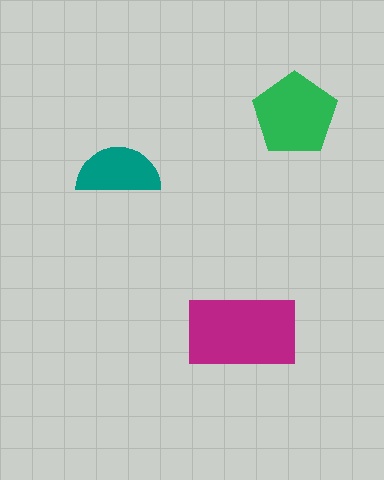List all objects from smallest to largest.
The teal semicircle, the green pentagon, the magenta rectangle.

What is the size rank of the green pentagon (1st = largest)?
2nd.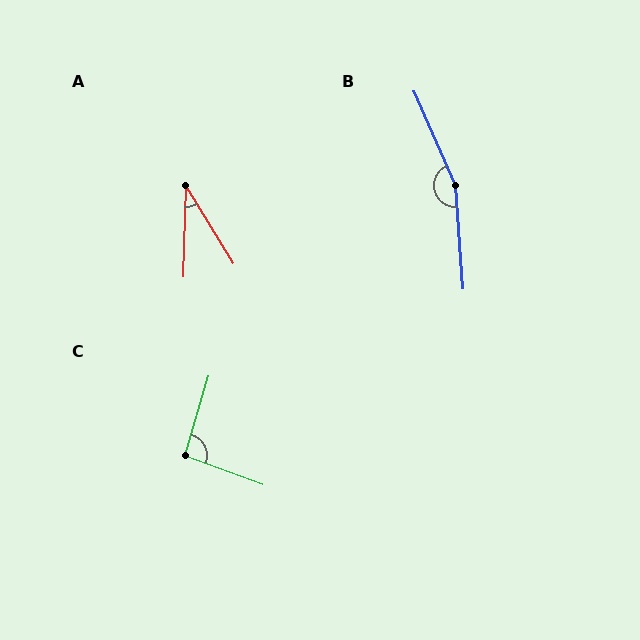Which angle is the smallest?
A, at approximately 33 degrees.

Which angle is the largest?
B, at approximately 161 degrees.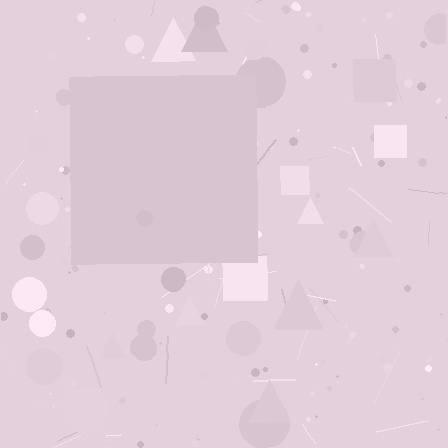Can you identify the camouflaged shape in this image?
The camouflaged shape is a square.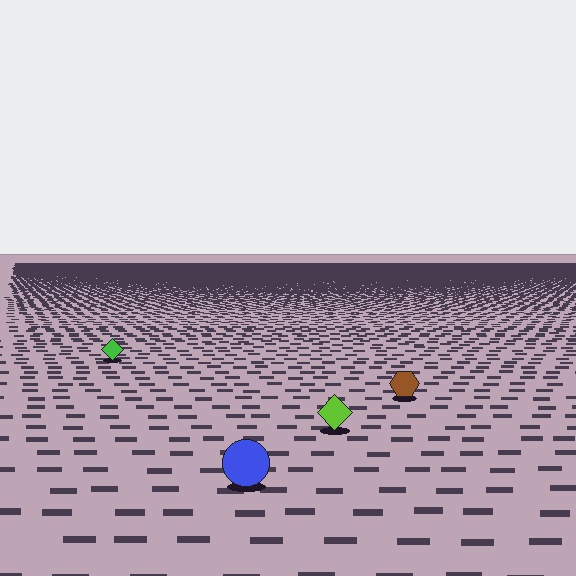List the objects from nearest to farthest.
From nearest to farthest: the blue circle, the lime diamond, the brown hexagon, the green diamond.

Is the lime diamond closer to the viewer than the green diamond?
Yes. The lime diamond is closer — you can tell from the texture gradient: the ground texture is coarser near it.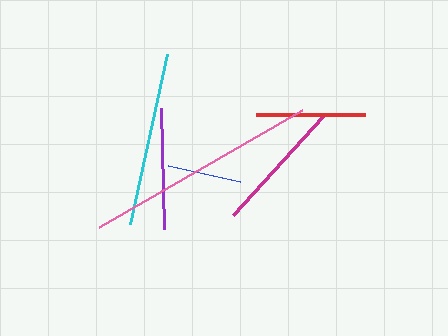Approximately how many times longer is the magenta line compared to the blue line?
The magenta line is approximately 1.8 times the length of the blue line.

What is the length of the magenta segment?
The magenta segment is approximately 133 pixels long.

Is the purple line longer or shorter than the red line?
The purple line is longer than the red line.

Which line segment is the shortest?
The blue line is the shortest at approximately 74 pixels.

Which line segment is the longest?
The pink line is the longest at approximately 234 pixels.